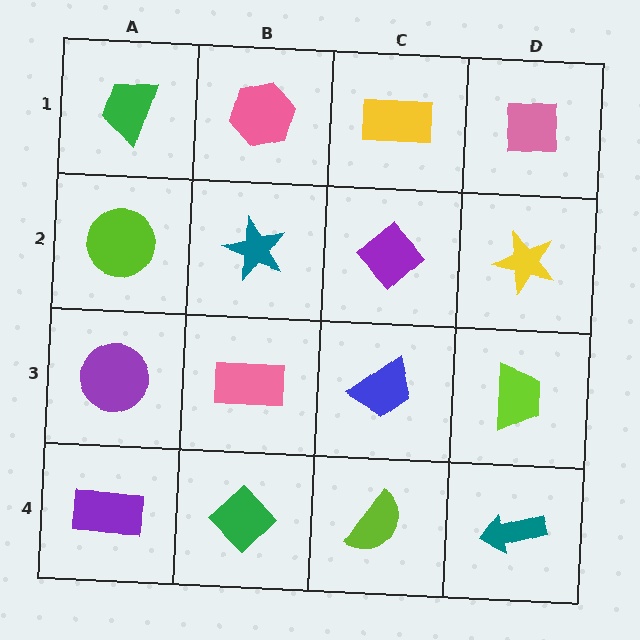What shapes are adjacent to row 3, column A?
A lime circle (row 2, column A), a purple rectangle (row 4, column A), a pink rectangle (row 3, column B).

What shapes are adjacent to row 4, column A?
A purple circle (row 3, column A), a green diamond (row 4, column B).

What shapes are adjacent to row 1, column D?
A yellow star (row 2, column D), a yellow rectangle (row 1, column C).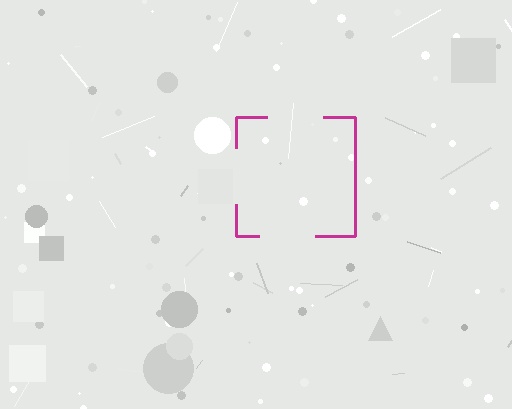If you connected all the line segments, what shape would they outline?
They would outline a square.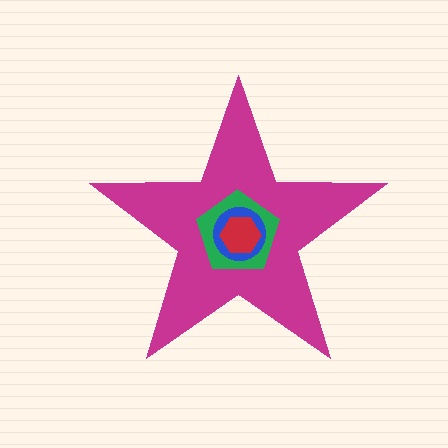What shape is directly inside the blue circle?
The red hexagon.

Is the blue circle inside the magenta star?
Yes.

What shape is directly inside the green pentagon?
The blue circle.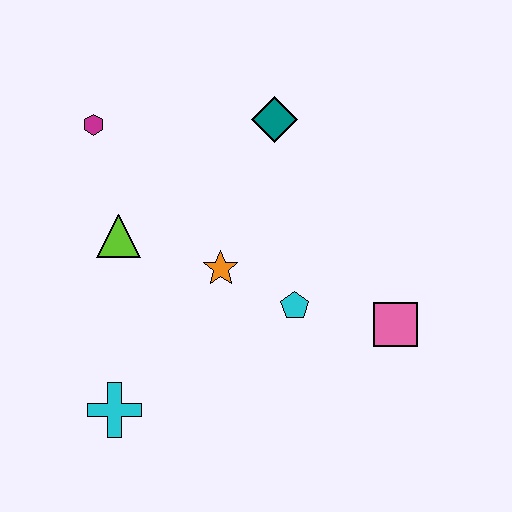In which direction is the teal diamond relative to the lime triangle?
The teal diamond is to the right of the lime triangle.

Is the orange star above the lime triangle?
No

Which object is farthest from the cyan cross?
The teal diamond is farthest from the cyan cross.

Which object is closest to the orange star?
The cyan pentagon is closest to the orange star.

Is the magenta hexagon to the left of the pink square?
Yes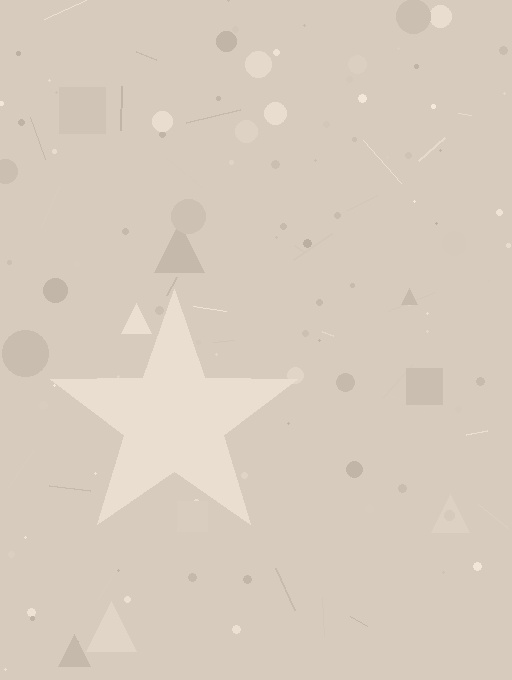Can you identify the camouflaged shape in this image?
The camouflaged shape is a star.